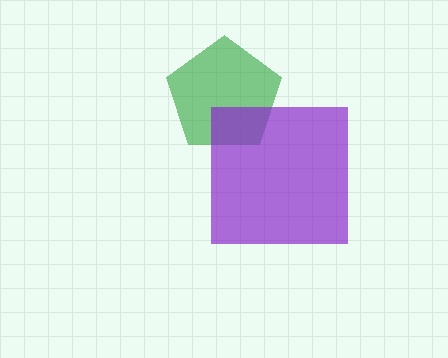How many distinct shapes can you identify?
There are 2 distinct shapes: a green pentagon, a purple square.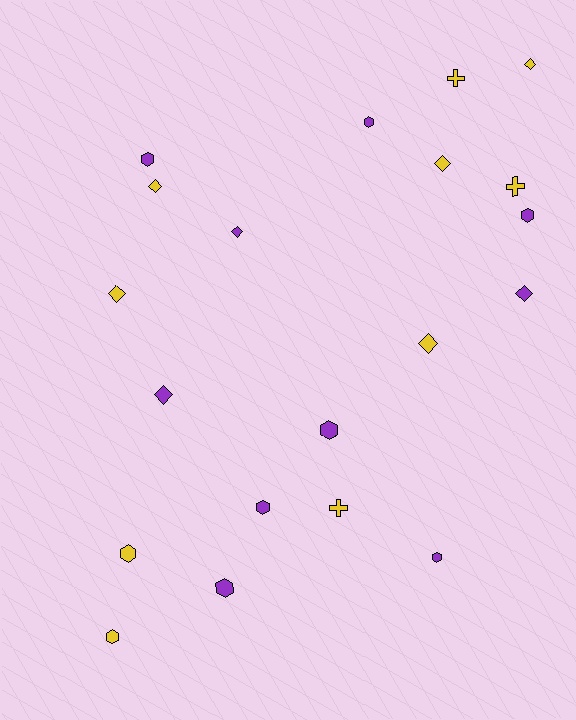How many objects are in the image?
There are 20 objects.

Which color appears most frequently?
Purple, with 10 objects.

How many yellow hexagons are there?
There are 2 yellow hexagons.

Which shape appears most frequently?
Hexagon, with 9 objects.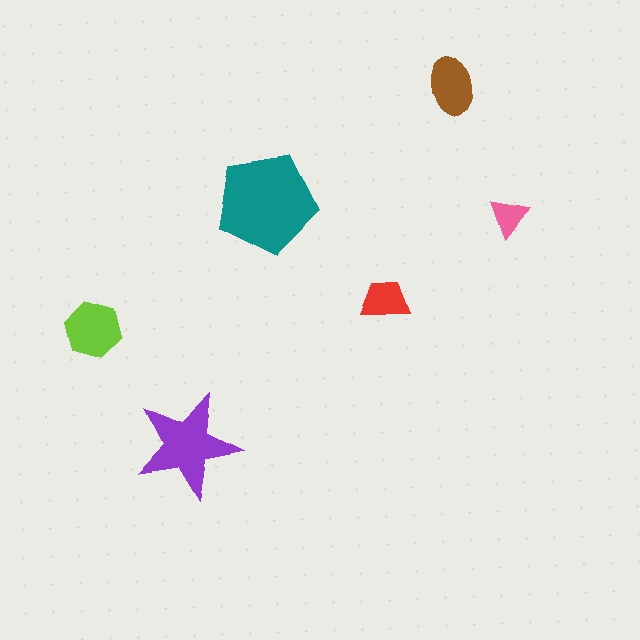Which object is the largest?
The teal pentagon.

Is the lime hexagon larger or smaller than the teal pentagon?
Smaller.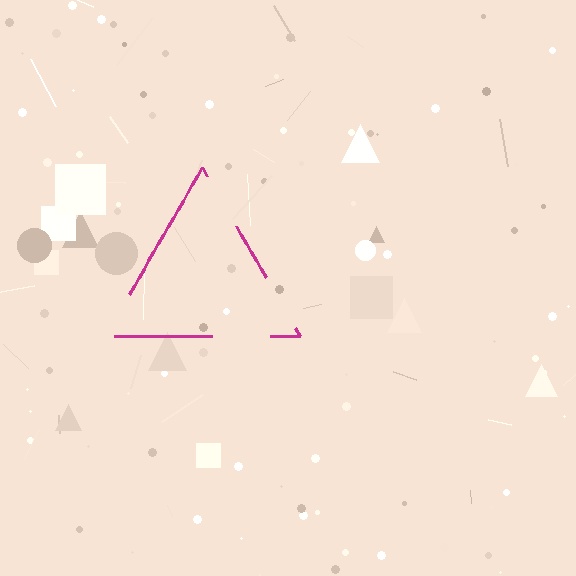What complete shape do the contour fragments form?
The contour fragments form a triangle.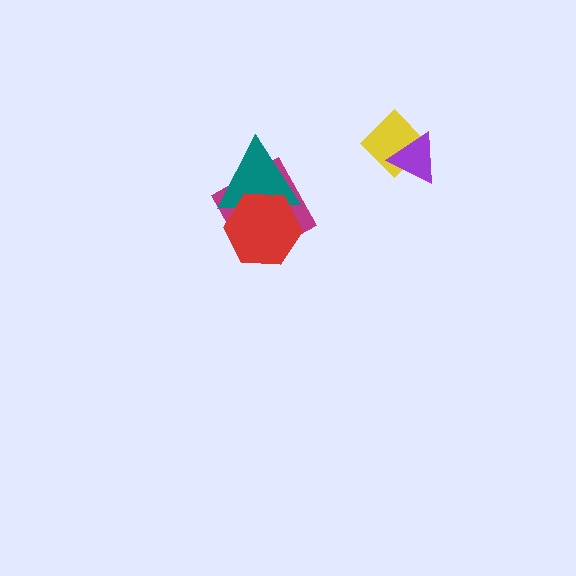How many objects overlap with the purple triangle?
1 object overlaps with the purple triangle.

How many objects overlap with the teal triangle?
2 objects overlap with the teal triangle.